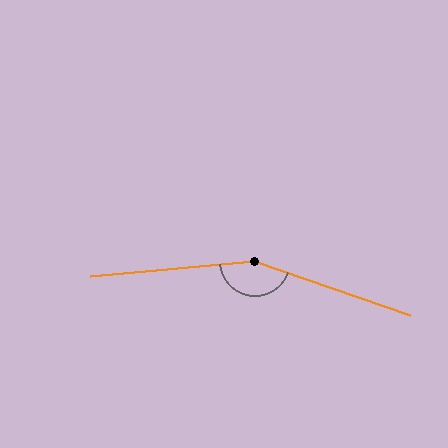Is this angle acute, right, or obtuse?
It is obtuse.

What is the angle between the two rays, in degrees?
Approximately 155 degrees.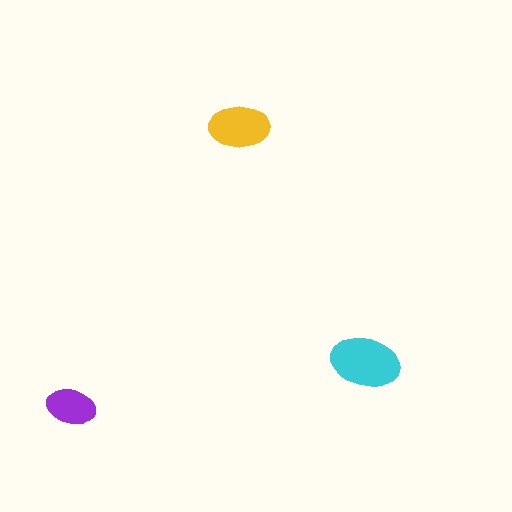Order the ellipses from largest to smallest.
the cyan one, the yellow one, the purple one.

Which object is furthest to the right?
The cyan ellipse is rightmost.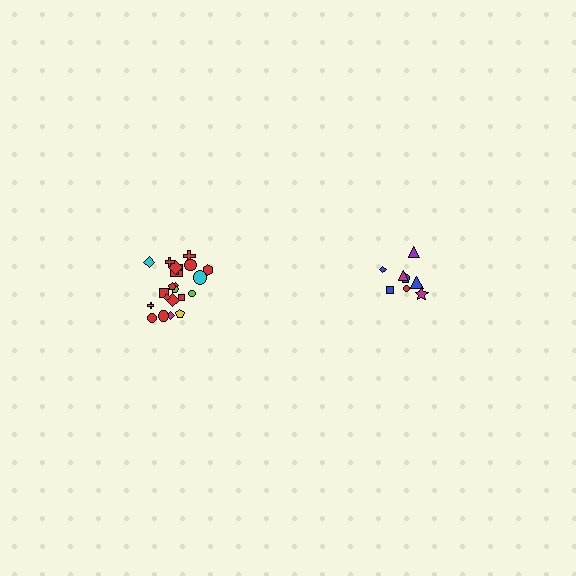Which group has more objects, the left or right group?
The left group.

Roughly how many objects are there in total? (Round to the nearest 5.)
Roughly 30 objects in total.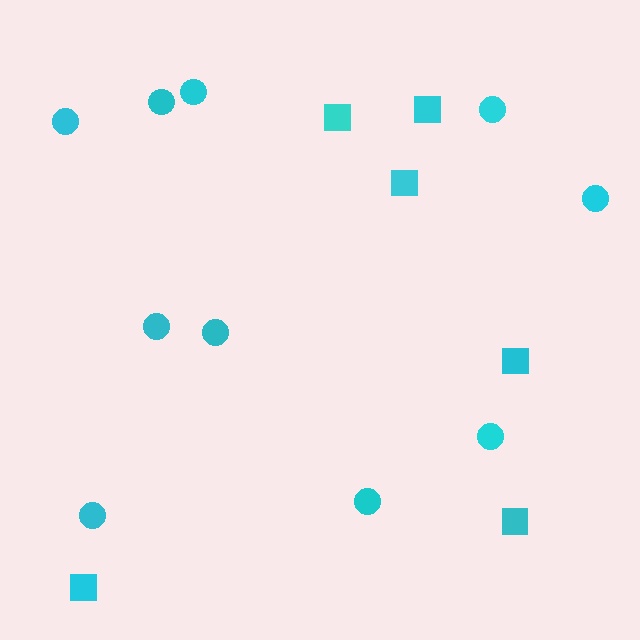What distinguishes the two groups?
There are 2 groups: one group of circles (10) and one group of squares (6).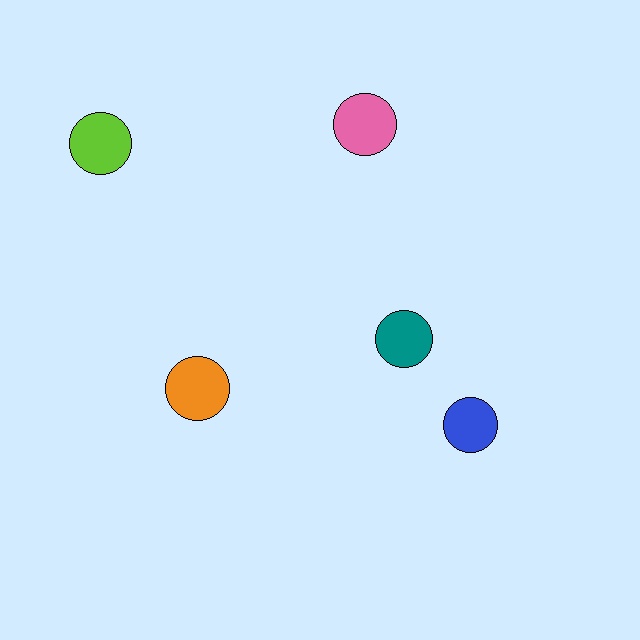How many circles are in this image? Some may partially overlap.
There are 5 circles.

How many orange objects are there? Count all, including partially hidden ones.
There is 1 orange object.